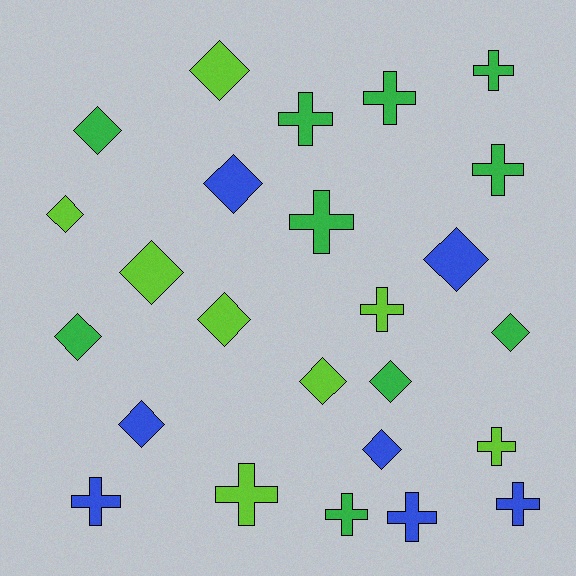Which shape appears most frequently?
Diamond, with 13 objects.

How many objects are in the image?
There are 25 objects.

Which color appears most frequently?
Green, with 10 objects.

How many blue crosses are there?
There are 3 blue crosses.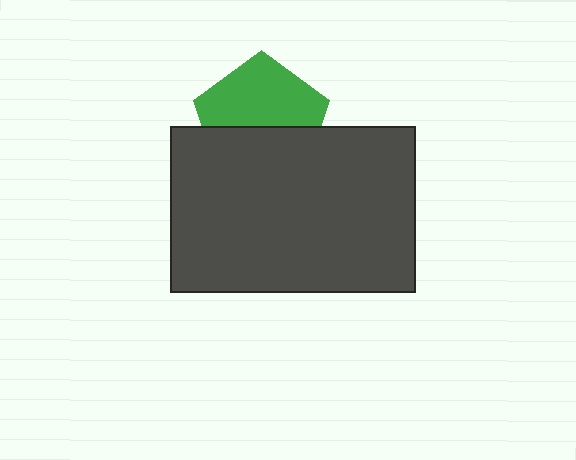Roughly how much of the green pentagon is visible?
About half of it is visible (roughly 55%).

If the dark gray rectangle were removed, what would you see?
You would see the complete green pentagon.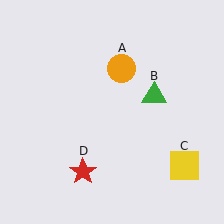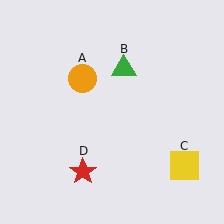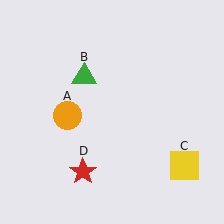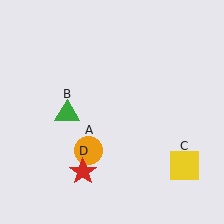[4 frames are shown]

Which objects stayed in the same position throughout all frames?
Yellow square (object C) and red star (object D) remained stationary.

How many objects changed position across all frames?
2 objects changed position: orange circle (object A), green triangle (object B).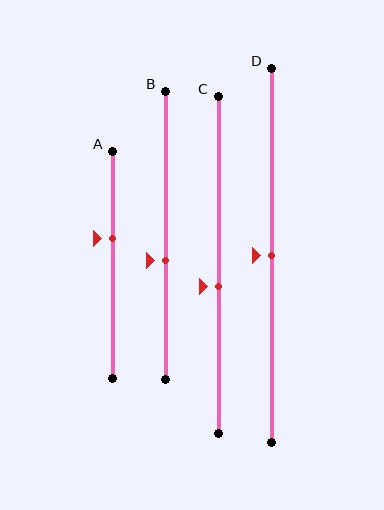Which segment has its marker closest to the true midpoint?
Segment D has its marker closest to the true midpoint.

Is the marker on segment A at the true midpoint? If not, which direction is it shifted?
No, the marker on segment A is shifted upward by about 12% of the segment length.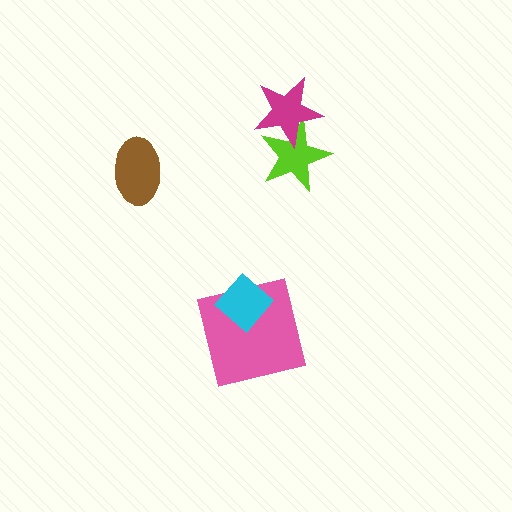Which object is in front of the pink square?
The cyan diamond is in front of the pink square.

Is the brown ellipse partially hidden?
No, no other shape covers it.